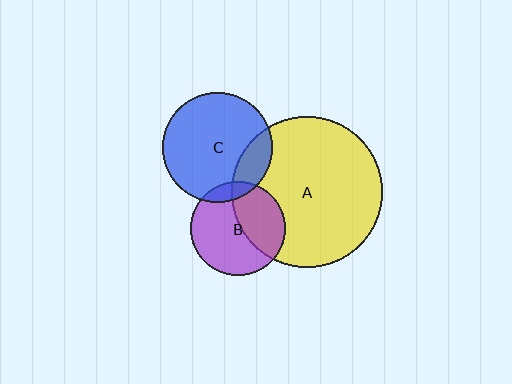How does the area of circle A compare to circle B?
Approximately 2.5 times.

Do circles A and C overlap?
Yes.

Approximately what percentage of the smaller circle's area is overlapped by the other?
Approximately 20%.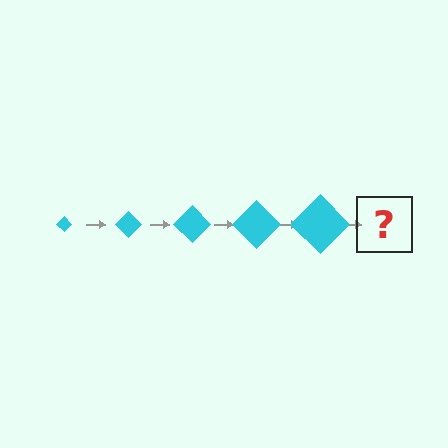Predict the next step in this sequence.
The next step is a cyan diamond, larger than the previous one.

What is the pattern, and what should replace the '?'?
The pattern is that the diamond gets progressively larger each step. The '?' should be a cyan diamond, larger than the previous one.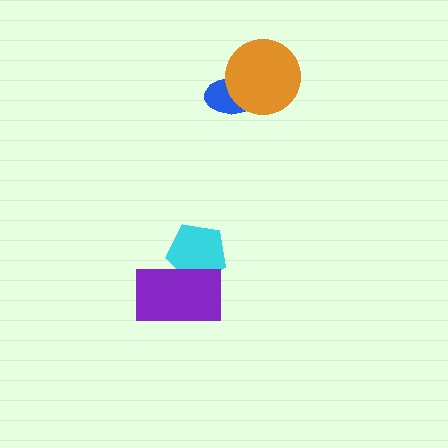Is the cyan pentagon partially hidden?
Yes, it is partially covered by another shape.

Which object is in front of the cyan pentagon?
The purple rectangle is in front of the cyan pentagon.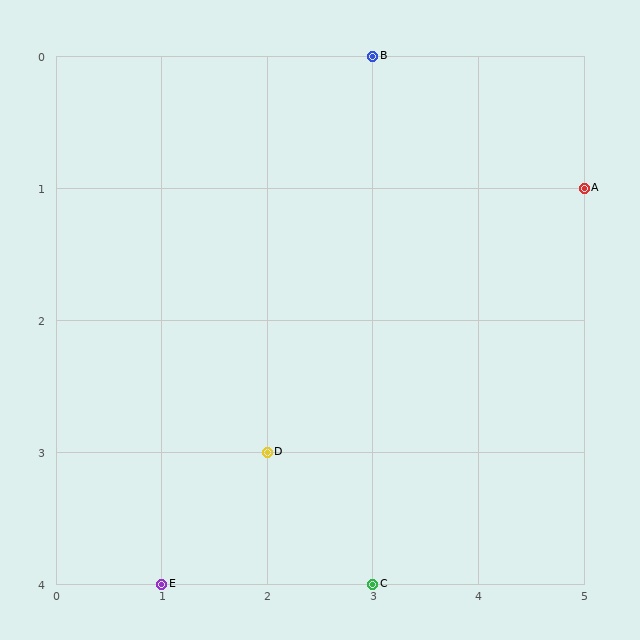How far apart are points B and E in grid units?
Points B and E are 2 columns and 4 rows apart (about 4.5 grid units diagonally).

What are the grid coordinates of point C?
Point C is at grid coordinates (3, 4).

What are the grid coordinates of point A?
Point A is at grid coordinates (5, 1).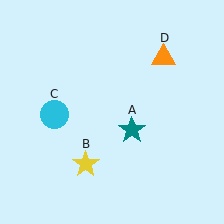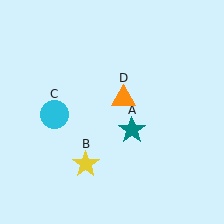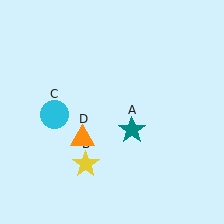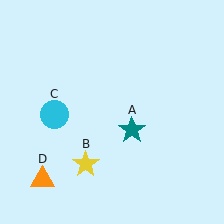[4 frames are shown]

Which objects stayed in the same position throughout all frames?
Teal star (object A) and yellow star (object B) and cyan circle (object C) remained stationary.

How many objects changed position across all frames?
1 object changed position: orange triangle (object D).